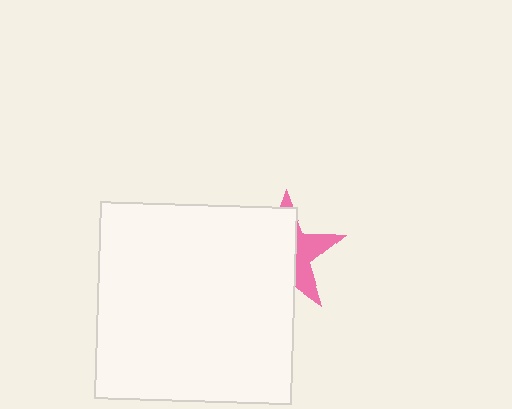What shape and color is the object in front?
The object in front is a white square.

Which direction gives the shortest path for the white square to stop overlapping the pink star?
Moving left gives the shortest separation.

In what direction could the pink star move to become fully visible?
The pink star could move right. That would shift it out from behind the white square entirely.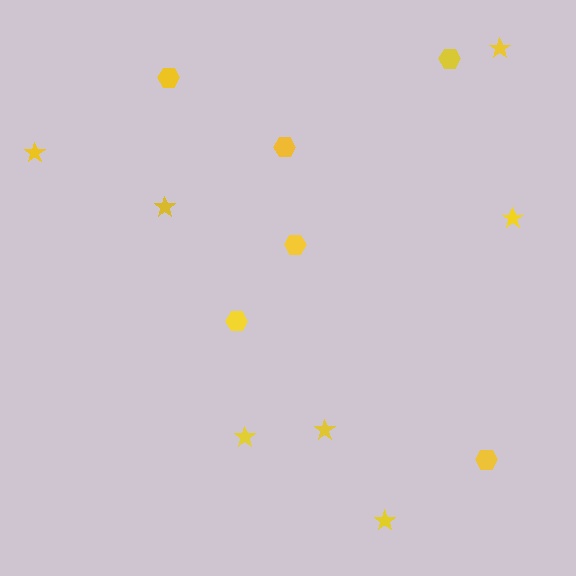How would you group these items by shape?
There are 2 groups: one group of stars (7) and one group of hexagons (6).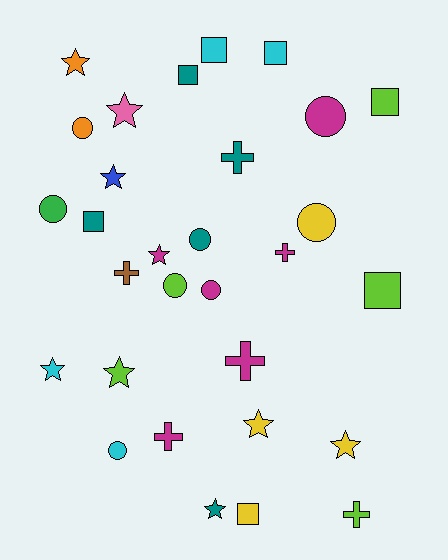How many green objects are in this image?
There is 1 green object.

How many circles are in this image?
There are 8 circles.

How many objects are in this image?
There are 30 objects.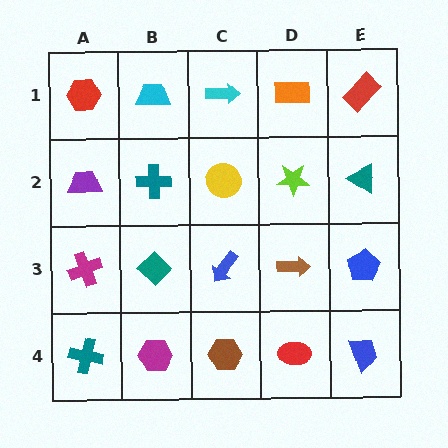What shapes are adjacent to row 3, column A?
A purple trapezoid (row 2, column A), a teal cross (row 4, column A), a teal diamond (row 3, column B).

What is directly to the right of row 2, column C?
A lime star.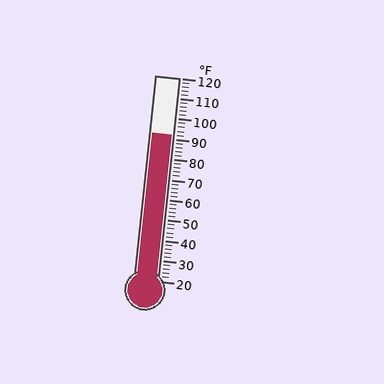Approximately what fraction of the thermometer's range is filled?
The thermometer is filled to approximately 70% of its range.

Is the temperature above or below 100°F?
The temperature is below 100°F.